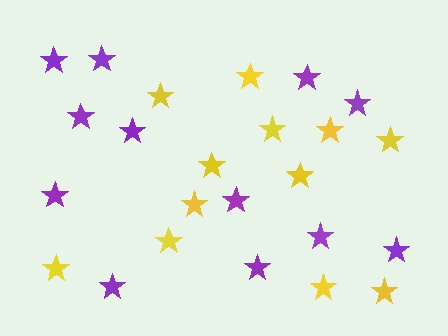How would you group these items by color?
There are 2 groups: one group of purple stars (12) and one group of yellow stars (12).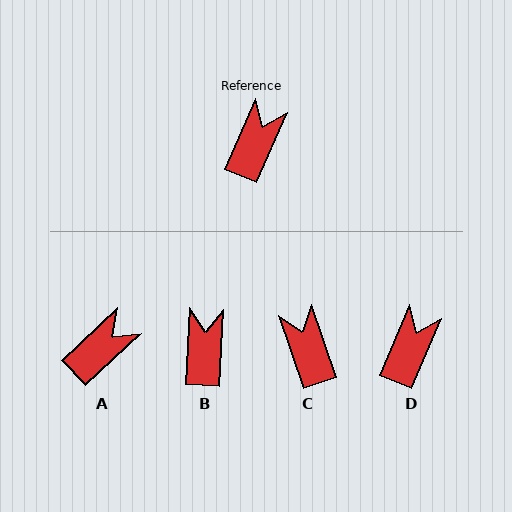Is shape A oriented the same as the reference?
No, it is off by about 24 degrees.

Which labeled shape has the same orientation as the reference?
D.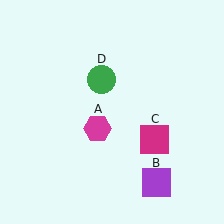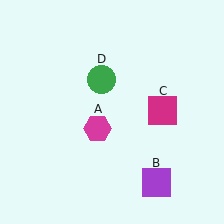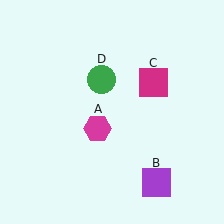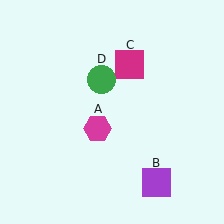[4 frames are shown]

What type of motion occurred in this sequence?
The magenta square (object C) rotated counterclockwise around the center of the scene.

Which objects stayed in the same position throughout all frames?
Magenta hexagon (object A) and purple square (object B) and green circle (object D) remained stationary.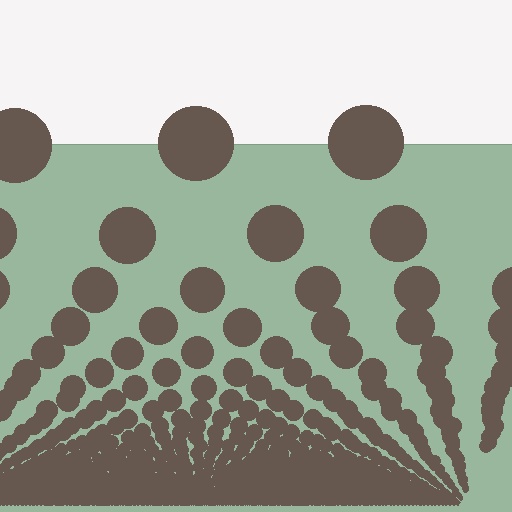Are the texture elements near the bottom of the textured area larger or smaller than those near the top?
Smaller. The gradient is inverted — elements near the bottom are smaller and denser.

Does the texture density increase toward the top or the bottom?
Density increases toward the bottom.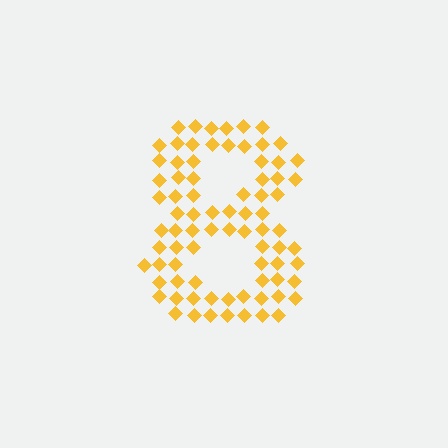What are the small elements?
The small elements are diamonds.